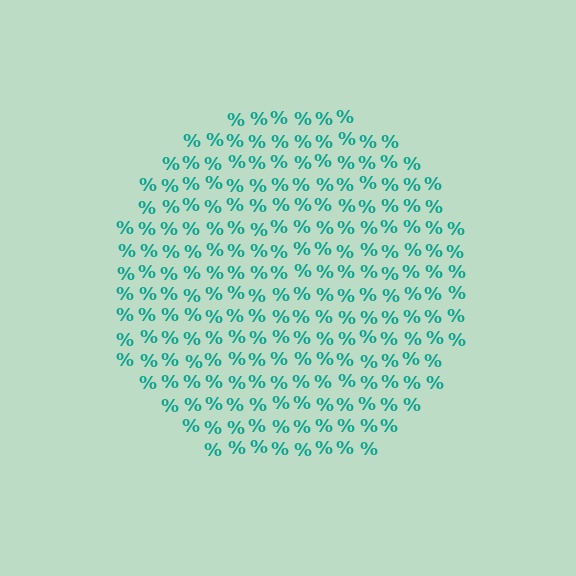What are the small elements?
The small elements are percent signs.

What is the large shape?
The large shape is a circle.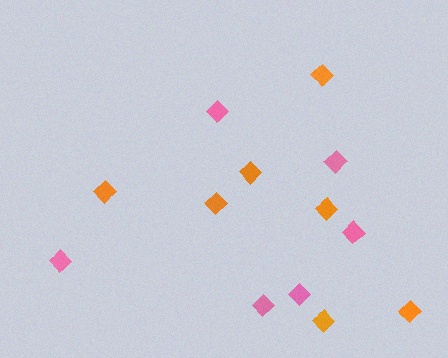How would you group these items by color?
There are 2 groups: one group of pink diamonds (6) and one group of orange diamonds (7).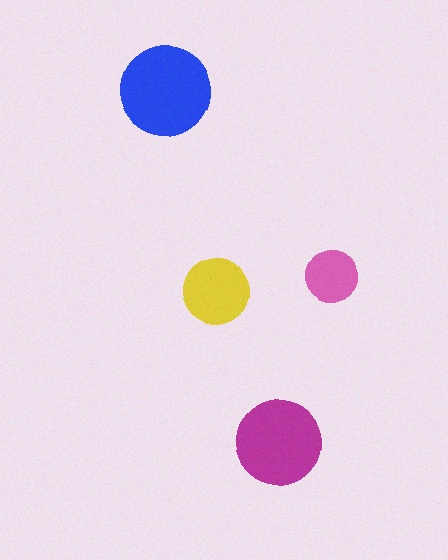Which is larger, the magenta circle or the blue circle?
The blue one.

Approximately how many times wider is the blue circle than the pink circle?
About 1.5 times wider.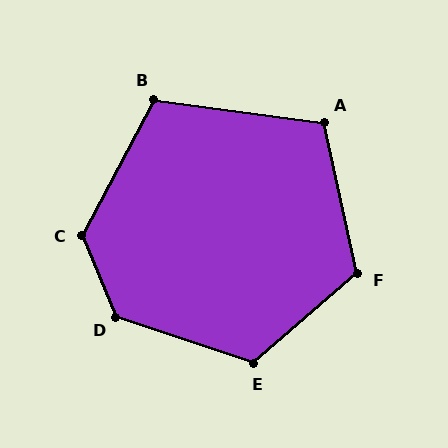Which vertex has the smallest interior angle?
A, at approximately 110 degrees.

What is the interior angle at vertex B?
Approximately 110 degrees (obtuse).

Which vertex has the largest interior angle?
D, at approximately 131 degrees.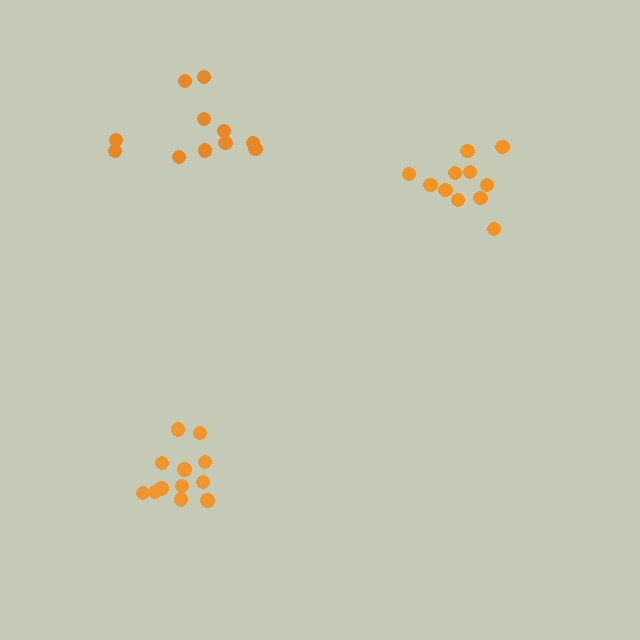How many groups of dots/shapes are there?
There are 3 groups.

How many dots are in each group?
Group 1: 11 dots, Group 2: 11 dots, Group 3: 12 dots (34 total).